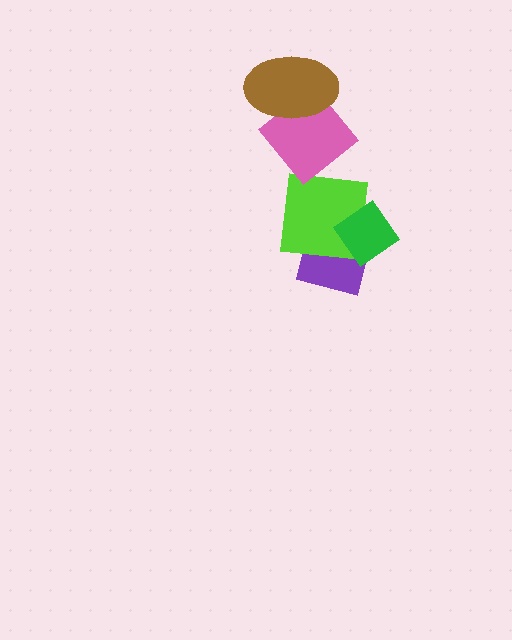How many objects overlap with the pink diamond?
1 object overlaps with the pink diamond.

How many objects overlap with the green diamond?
2 objects overlap with the green diamond.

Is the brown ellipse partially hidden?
No, no other shape covers it.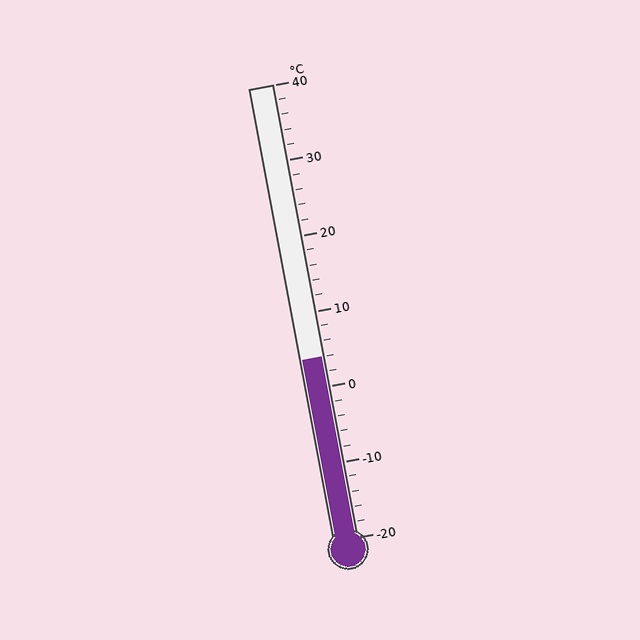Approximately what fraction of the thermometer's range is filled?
The thermometer is filled to approximately 40% of its range.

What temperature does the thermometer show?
The thermometer shows approximately 4°C.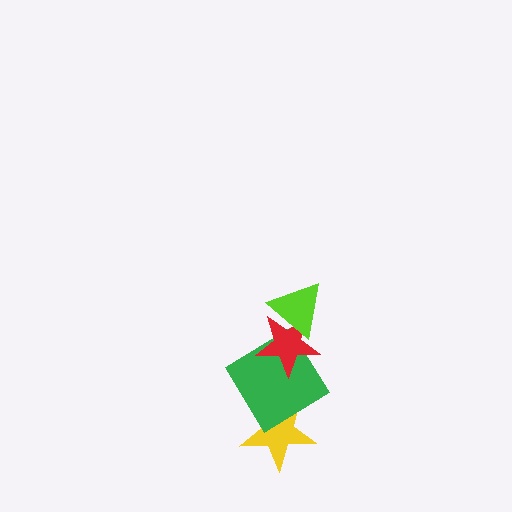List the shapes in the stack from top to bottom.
From top to bottom: the lime triangle, the red star, the green diamond, the yellow star.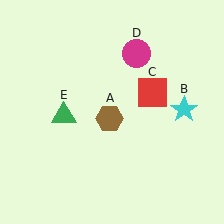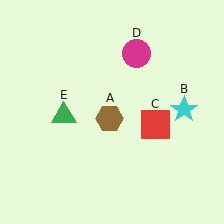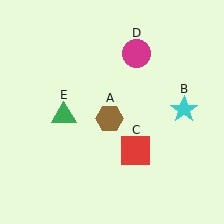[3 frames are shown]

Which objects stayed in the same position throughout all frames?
Brown hexagon (object A) and cyan star (object B) and magenta circle (object D) and green triangle (object E) remained stationary.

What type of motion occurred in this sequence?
The red square (object C) rotated clockwise around the center of the scene.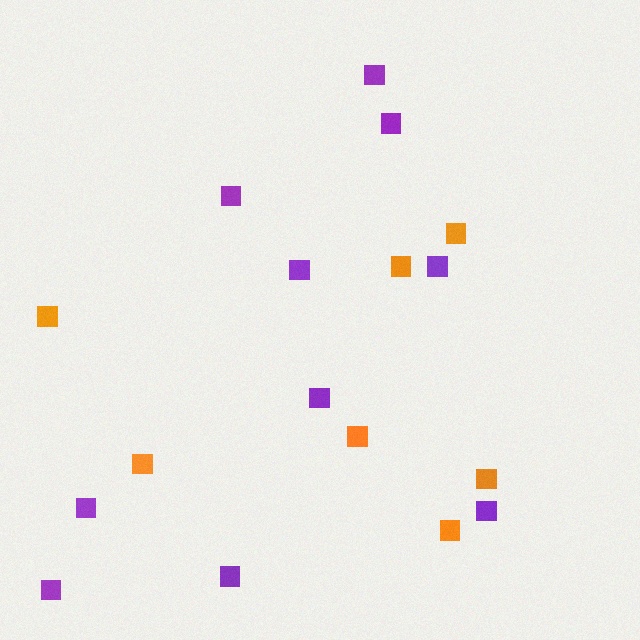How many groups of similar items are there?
There are 2 groups: one group of orange squares (7) and one group of purple squares (10).